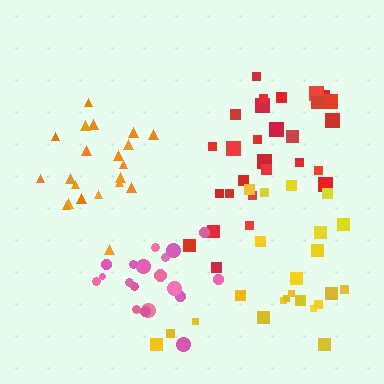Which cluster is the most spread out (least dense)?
Yellow.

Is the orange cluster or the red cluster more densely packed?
Orange.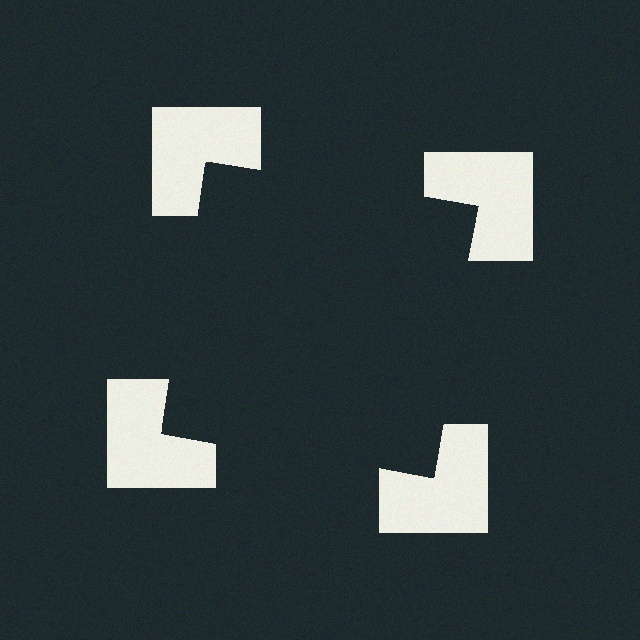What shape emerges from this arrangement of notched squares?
An illusory square — its edges are inferred from the aligned wedge cuts in the notched squares, not physically drawn.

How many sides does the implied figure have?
4 sides.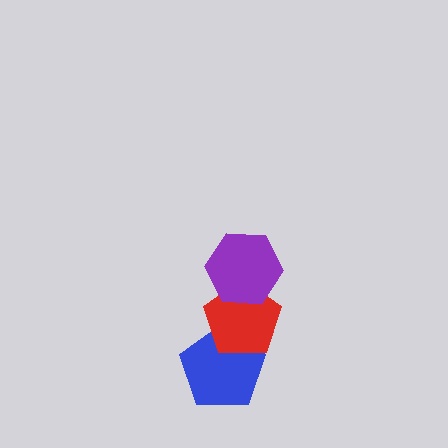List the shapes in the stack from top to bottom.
From top to bottom: the purple hexagon, the red pentagon, the blue pentagon.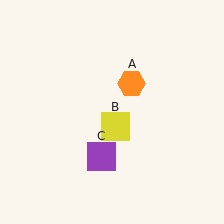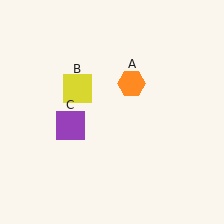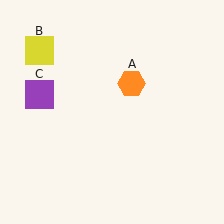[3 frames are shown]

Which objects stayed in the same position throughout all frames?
Orange hexagon (object A) remained stationary.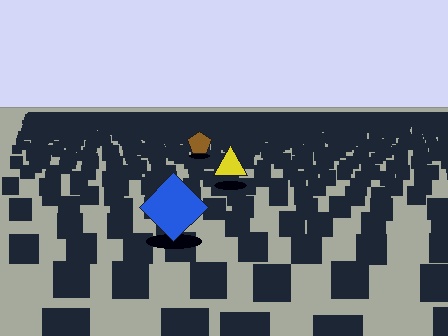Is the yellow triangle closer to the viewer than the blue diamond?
No. The blue diamond is closer — you can tell from the texture gradient: the ground texture is coarser near it.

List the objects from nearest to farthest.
From nearest to farthest: the blue diamond, the yellow triangle, the brown pentagon.